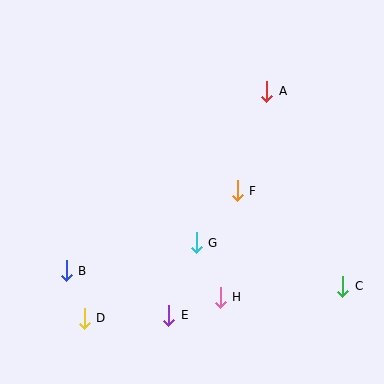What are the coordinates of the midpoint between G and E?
The midpoint between G and E is at (183, 279).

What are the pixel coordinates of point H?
Point H is at (220, 297).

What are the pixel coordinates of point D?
Point D is at (84, 318).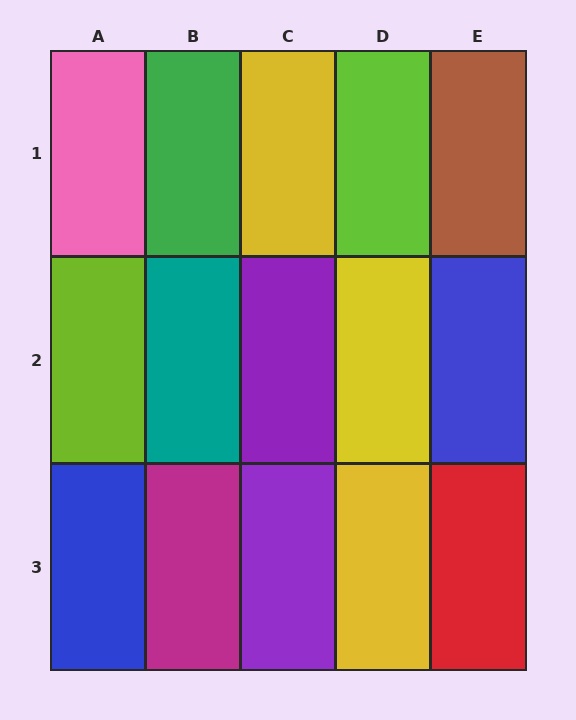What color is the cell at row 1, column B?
Green.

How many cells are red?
1 cell is red.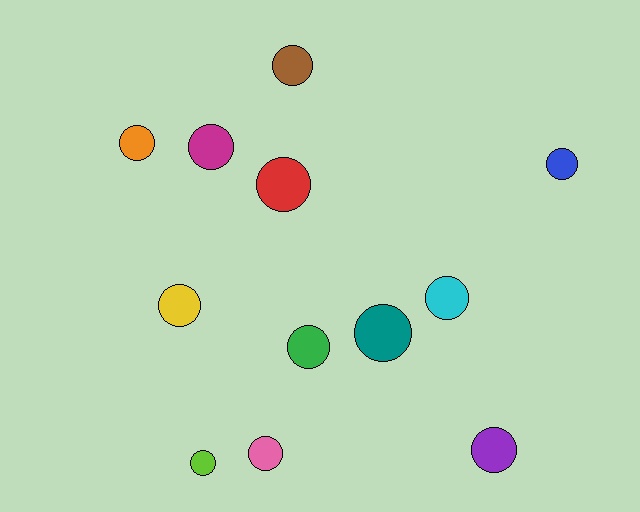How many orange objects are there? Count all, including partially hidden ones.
There is 1 orange object.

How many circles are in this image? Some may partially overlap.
There are 12 circles.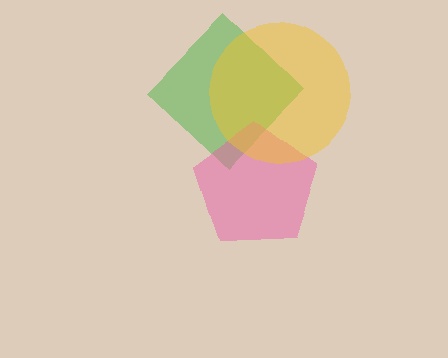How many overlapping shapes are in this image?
There are 3 overlapping shapes in the image.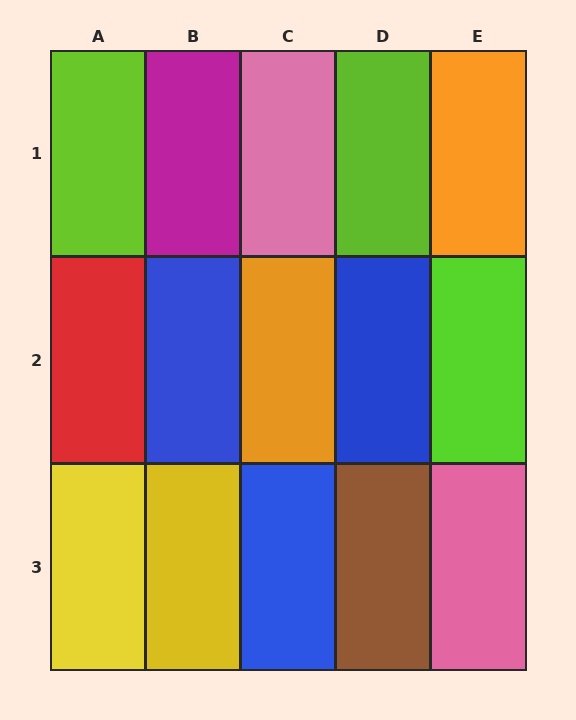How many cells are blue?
3 cells are blue.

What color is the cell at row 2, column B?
Blue.